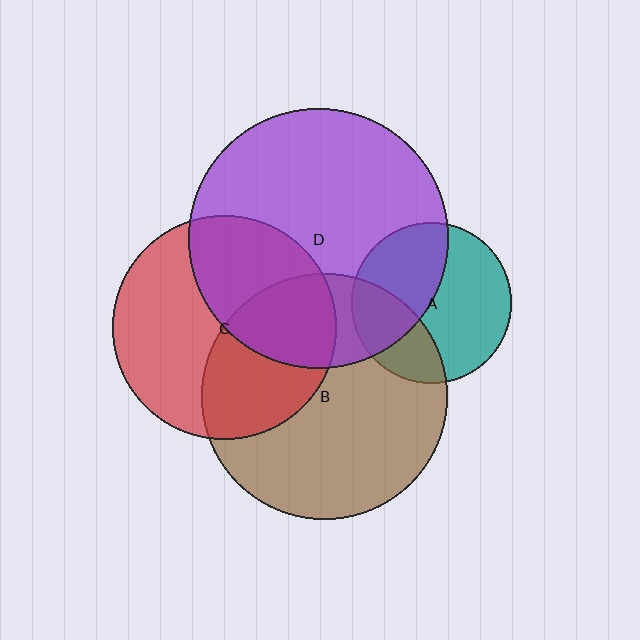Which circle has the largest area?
Circle D (purple).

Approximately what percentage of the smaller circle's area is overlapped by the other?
Approximately 30%.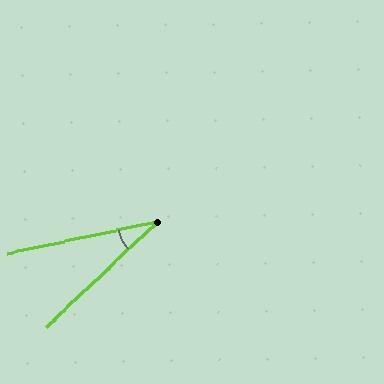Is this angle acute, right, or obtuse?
It is acute.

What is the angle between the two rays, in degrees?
Approximately 32 degrees.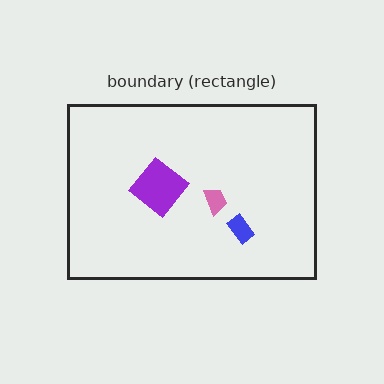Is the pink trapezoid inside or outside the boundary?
Inside.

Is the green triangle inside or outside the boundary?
Inside.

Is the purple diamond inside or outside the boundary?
Inside.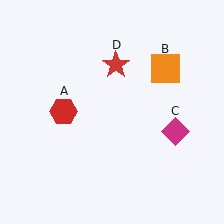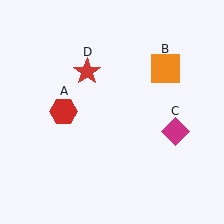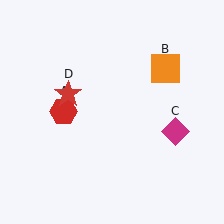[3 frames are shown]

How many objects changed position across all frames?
1 object changed position: red star (object D).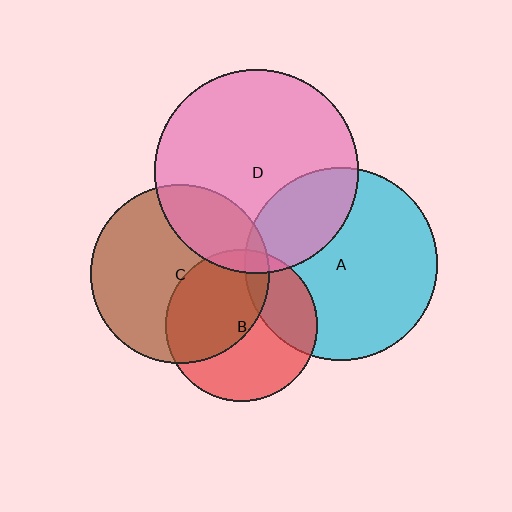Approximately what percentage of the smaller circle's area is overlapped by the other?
Approximately 5%.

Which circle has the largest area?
Circle D (pink).